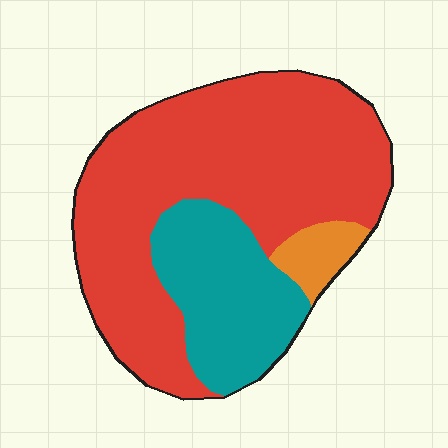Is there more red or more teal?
Red.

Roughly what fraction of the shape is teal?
Teal takes up between a quarter and a half of the shape.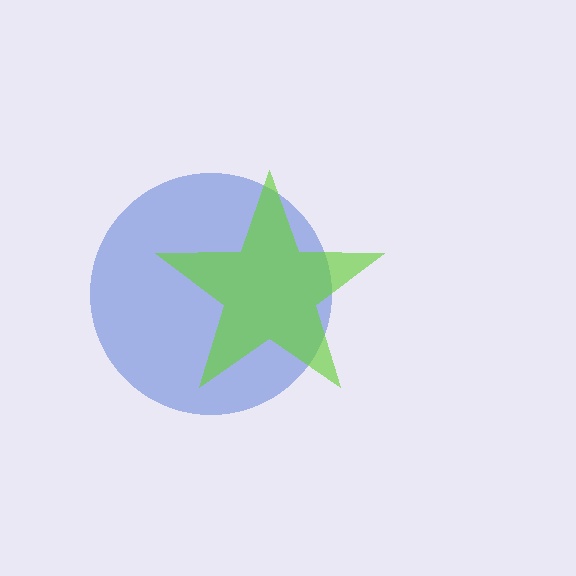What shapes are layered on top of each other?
The layered shapes are: a blue circle, a lime star.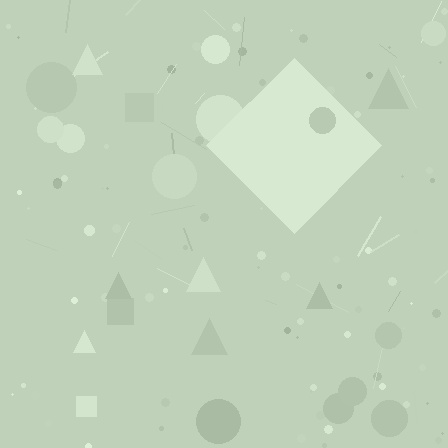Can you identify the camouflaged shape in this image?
The camouflaged shape is a diamond.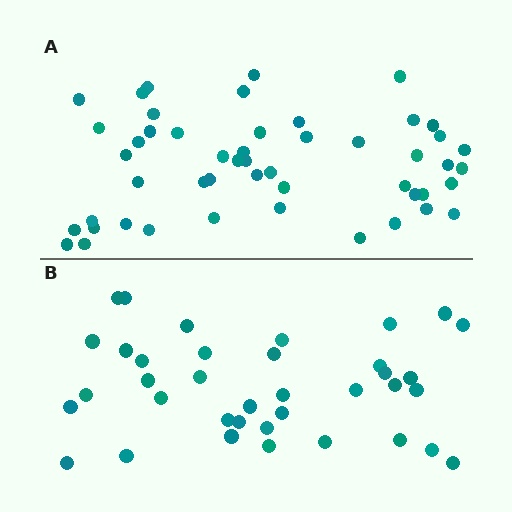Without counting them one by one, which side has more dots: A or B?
Region A (the top region) has more dots.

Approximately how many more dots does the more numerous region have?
Region A has approximately 15 more dots than region B.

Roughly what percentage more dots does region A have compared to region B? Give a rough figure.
About 35% more.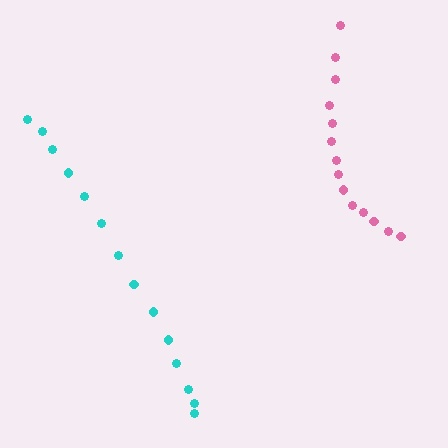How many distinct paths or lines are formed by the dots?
There are 2 distinct paths.